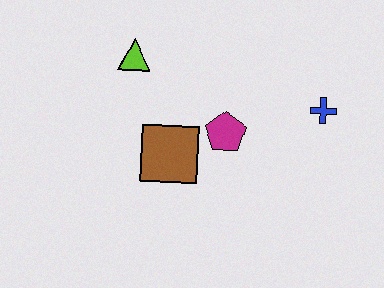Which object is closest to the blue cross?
The magenta pentagon is closest to the blue cross.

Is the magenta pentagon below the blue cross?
Yes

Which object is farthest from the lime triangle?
The blue cross is farthest from the lime triangle.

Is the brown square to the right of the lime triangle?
Yes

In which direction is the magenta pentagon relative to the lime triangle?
The magenta pentagon is to the right of the lime triangle.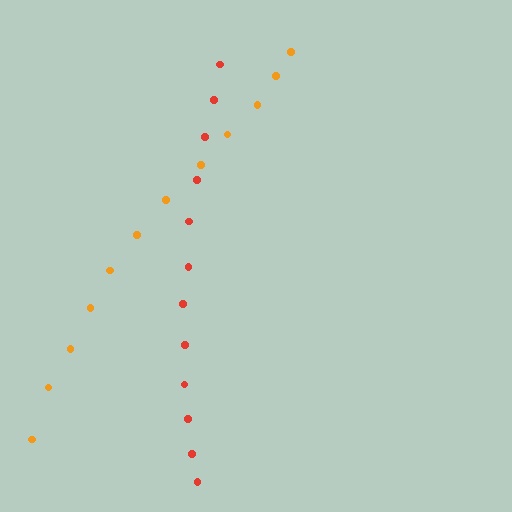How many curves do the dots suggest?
There are 2 distinct paths.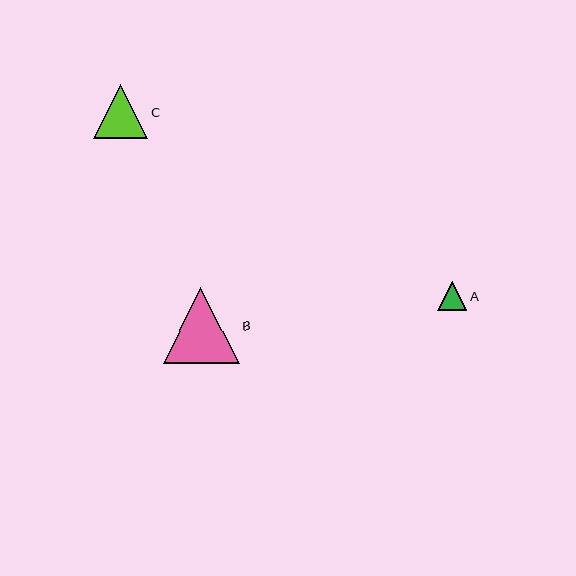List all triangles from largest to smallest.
From largest to smallest: B, C, A.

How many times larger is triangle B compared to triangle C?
Triangle B is approximately 1.4 times the size of triangle C.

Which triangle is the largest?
Triangle B is the largest with a size of approximately 76 pixels.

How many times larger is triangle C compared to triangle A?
Triangle C is approximately 1.9 times the size of triangle A.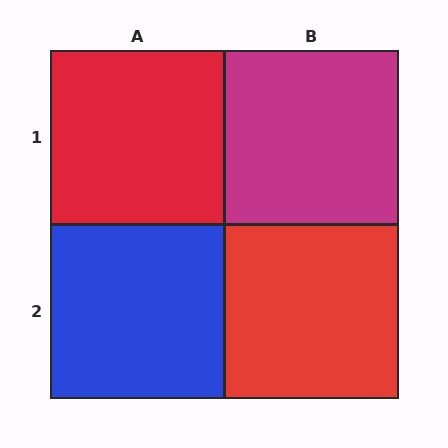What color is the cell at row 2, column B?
Red.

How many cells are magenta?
1 cell is magenta.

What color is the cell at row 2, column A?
Blue.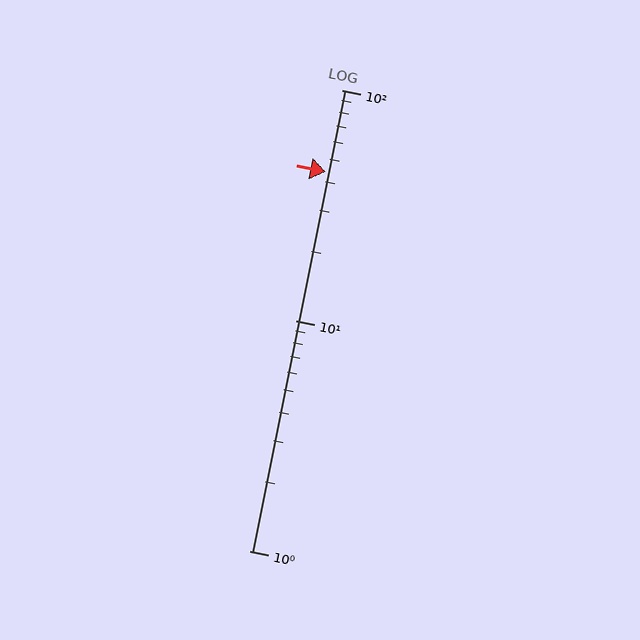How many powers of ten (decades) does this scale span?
The scale spans 2 decades, from 1 to 100.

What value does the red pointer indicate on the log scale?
The pointer indicates approximately 44.